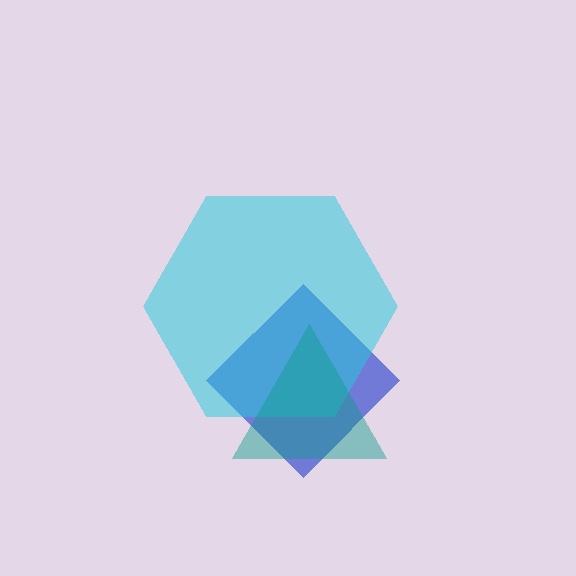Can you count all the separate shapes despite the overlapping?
Yes, there are 3 separate shapes.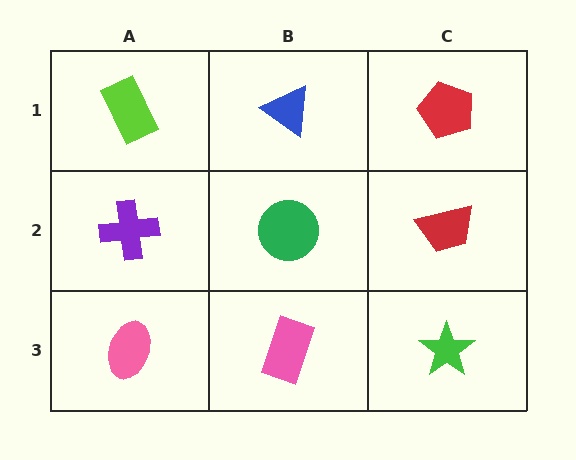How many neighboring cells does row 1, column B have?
3.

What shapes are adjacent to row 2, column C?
A red pentagon (row 1, column C), a green star (row 3, column C), a green circle (row 2, column B).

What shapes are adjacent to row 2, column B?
A blue triangle (row 1, column B), a pink rectangle (row 3, column B), a purple cross (row 2, column A), a red trapezoid (row 2, column C).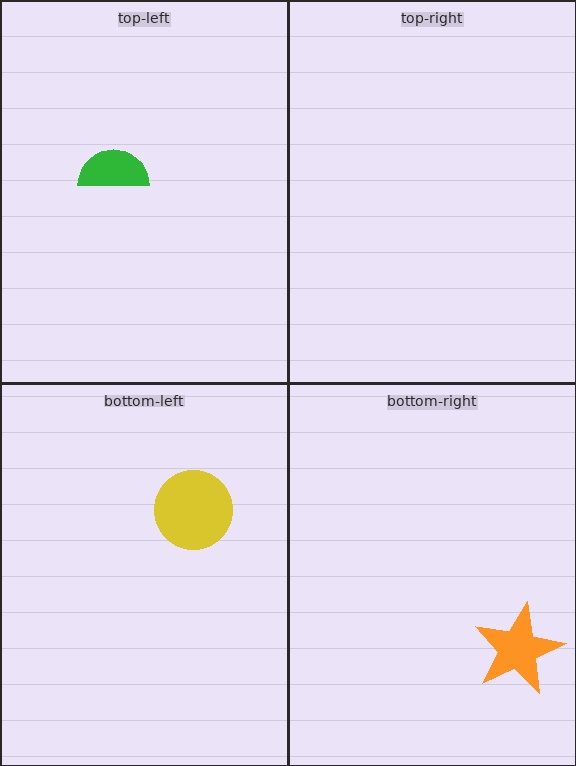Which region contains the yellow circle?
The bottom-left region.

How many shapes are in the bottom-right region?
1.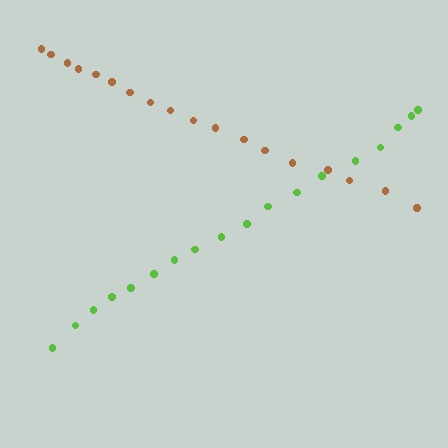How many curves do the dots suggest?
There are 2 distinct paths.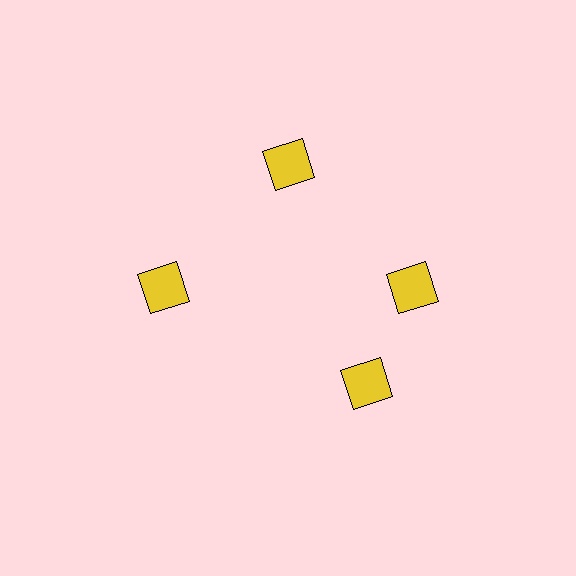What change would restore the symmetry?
The symmetry would be restored by rotating it back into even spacing with its neighbors so that all 4 squares sit at equal angles and equal distance from the center.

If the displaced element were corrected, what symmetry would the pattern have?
It would have 4-fold rotational symmetry — the pattern would map onto itself every 90 degrees.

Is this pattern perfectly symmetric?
No. The 4 yellow squares are arranged in a ring, but one element near the 6 o'clock position is rotated out of alignment along the ring, breaking the 4-fold rotational symmetry.